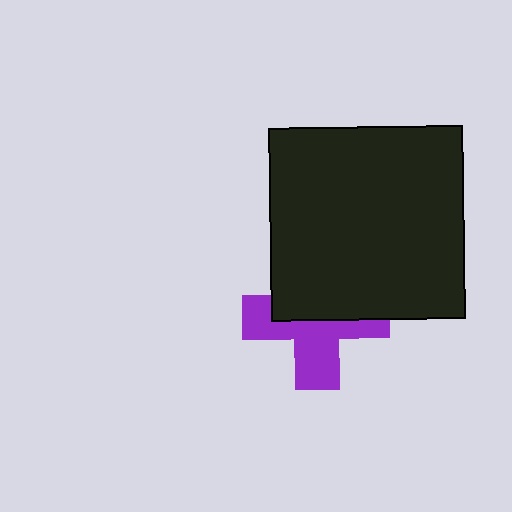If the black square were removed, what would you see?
You would see the complete purple cross.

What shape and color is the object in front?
The object in front is a black square.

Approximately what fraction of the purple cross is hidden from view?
Roughly 49% of the purple cross is hidden behind the black square.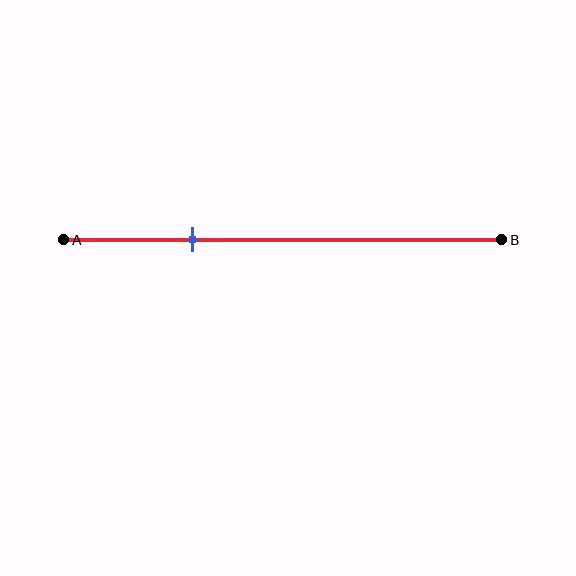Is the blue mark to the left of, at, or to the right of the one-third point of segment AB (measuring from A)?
The blue mark is to the left of the one-third point of segment AB.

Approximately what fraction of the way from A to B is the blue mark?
The blue mark is approximately 30% of the way from A to B.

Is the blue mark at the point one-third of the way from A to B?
No, the mark is at about 30% from A, not at the 33% one-third point.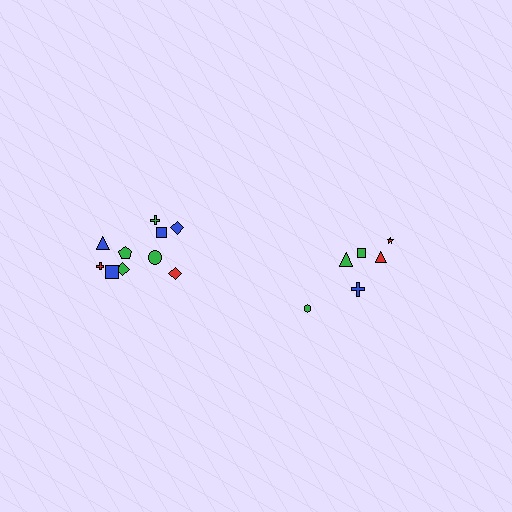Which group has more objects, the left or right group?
The left group.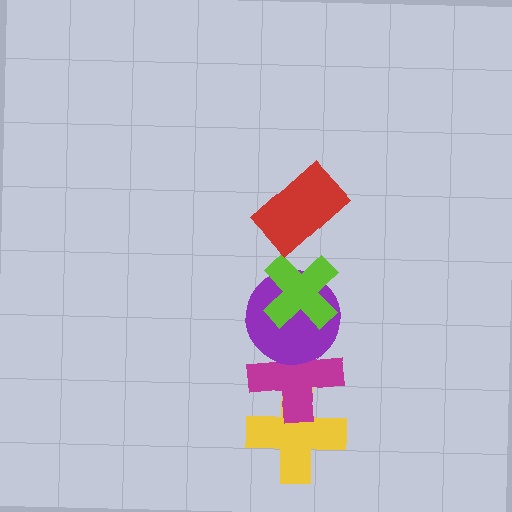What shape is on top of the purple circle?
The lime cross is on top of the purple circle.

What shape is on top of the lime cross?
The red rectangle is on top of the lime cross.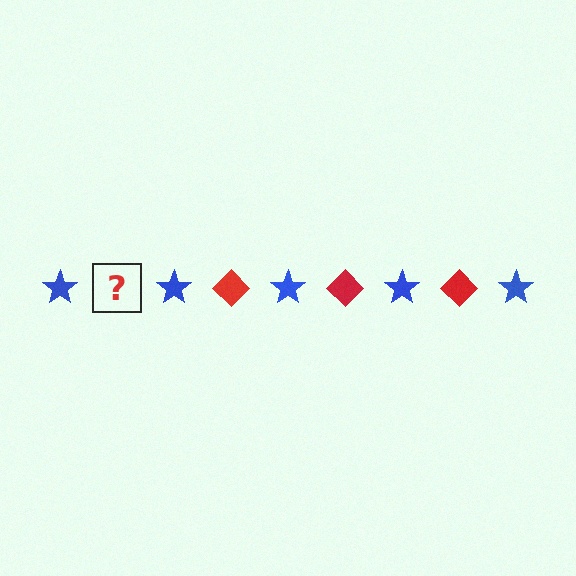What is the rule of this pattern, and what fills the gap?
The rule is that the pattern alternates between blue star and red diamond. The gap should be filled with a red diamond.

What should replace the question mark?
The question mark should be replaced with a red diamond.